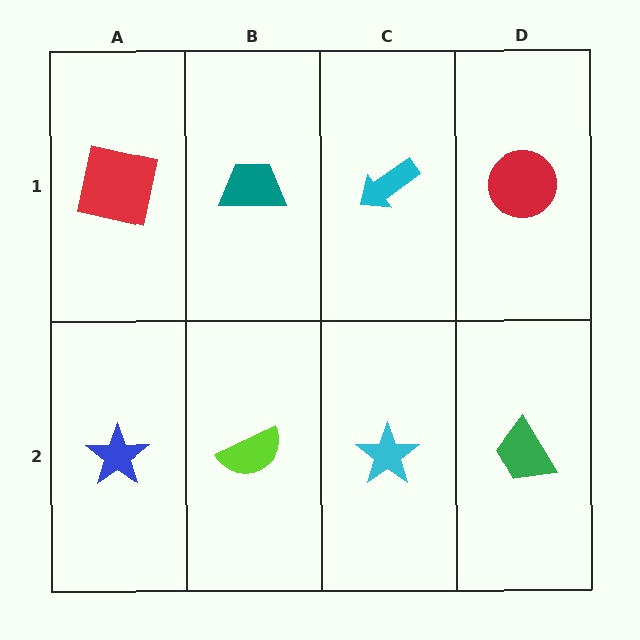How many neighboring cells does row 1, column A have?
2.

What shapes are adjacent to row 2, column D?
A red circle (row 1, column D), a cyan star (row 2, column C).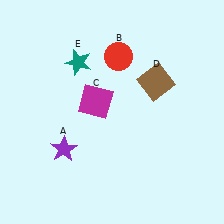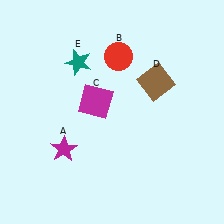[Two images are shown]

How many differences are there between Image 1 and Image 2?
There is 1 difference between the two images.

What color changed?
The star (A) changed from purple in Image 1 to magenta in Image 2.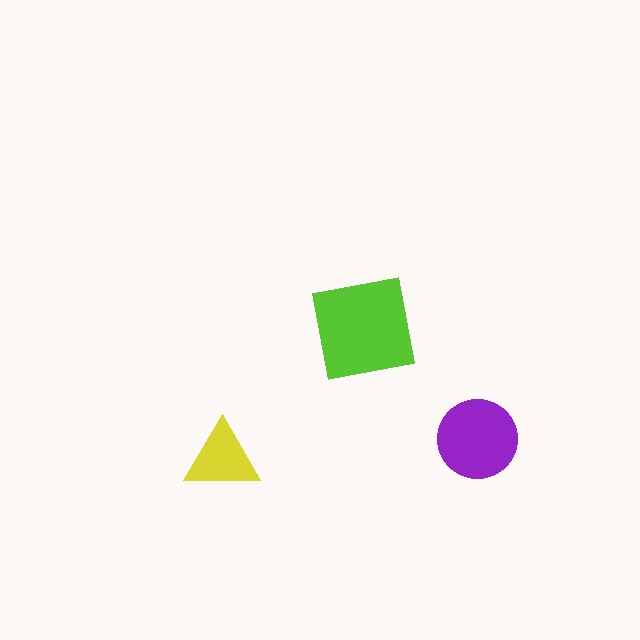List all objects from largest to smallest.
The lime square, the purple circle, the yellow triangle.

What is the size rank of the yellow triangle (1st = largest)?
3rd.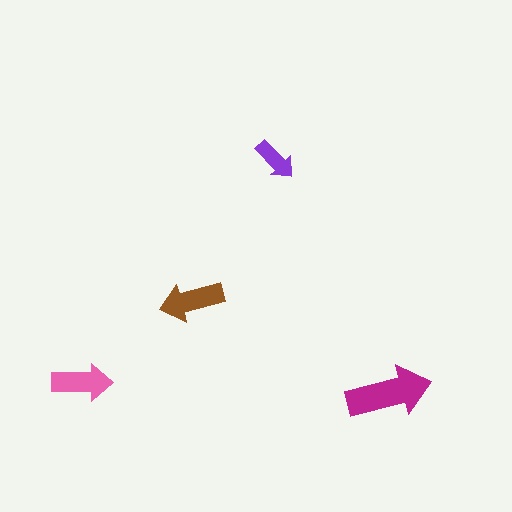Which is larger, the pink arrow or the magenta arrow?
The magenta one.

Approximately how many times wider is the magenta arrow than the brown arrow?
About 1.5 times wider.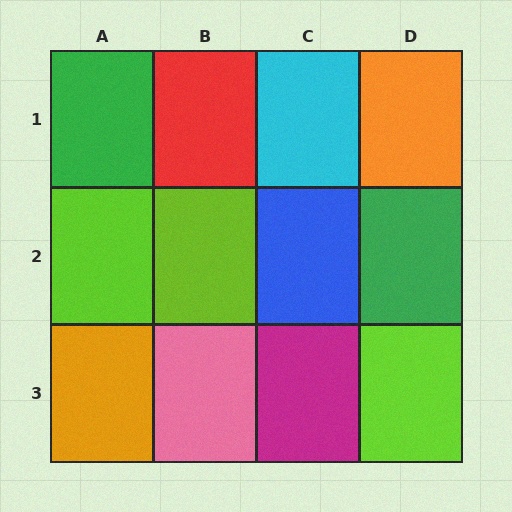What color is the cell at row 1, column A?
Green.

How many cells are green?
2 cells are green.